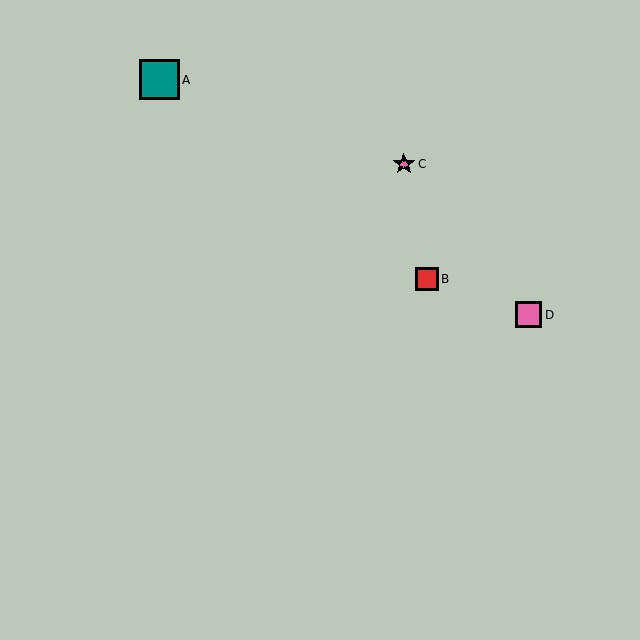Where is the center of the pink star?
The center of the pink star is at (404, 164).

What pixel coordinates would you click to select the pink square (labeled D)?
Click at (529, 315) to select the pink square D.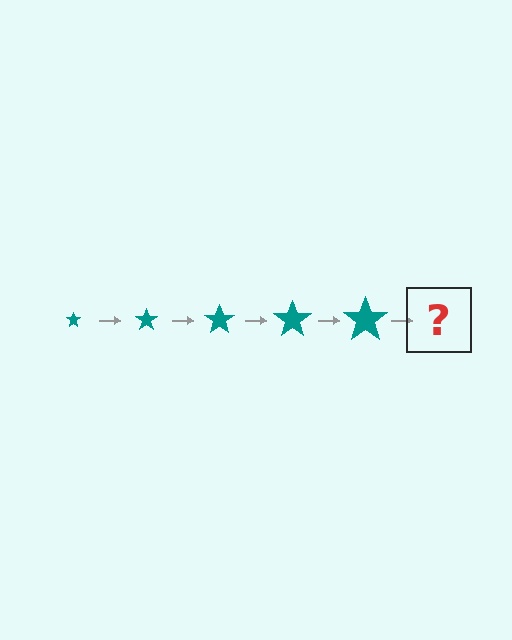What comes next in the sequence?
The next element should be a teal star, larger than the previous one.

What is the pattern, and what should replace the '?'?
The pattern is that the star gets progressively larger each step. The '?' should be a teal star, larger than the previous one.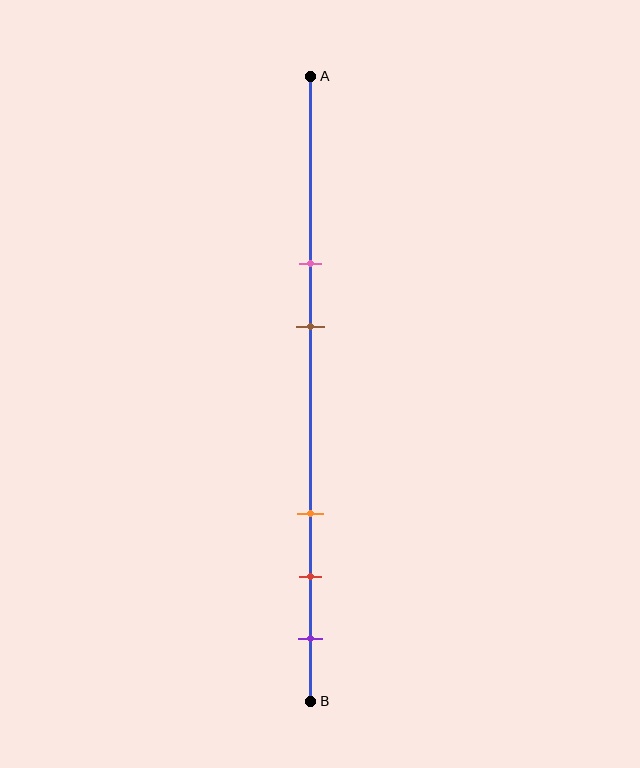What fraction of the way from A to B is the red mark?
The red mark is approximately 80% (0.8) of the way from A to B.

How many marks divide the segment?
There are 5 marks dividing the segment.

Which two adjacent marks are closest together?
The red and purple marks are the closest adjacent pair.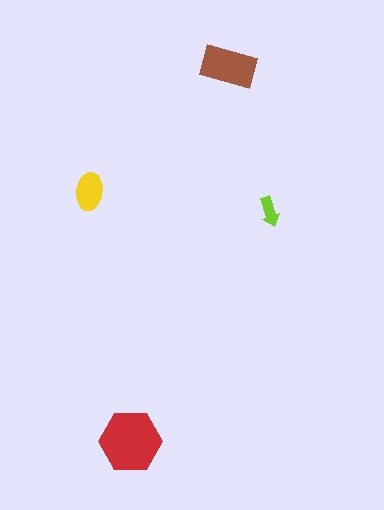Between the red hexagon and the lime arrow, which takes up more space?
The red hexagon.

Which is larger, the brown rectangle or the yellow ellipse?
The brown rectangle.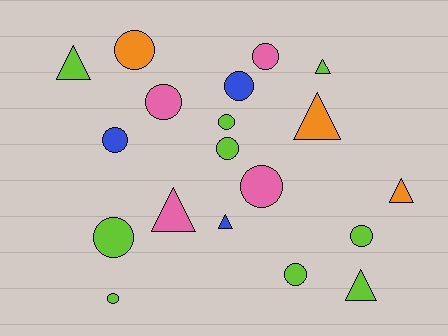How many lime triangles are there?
There are 3 lime triangles.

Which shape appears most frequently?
Circle, with 12 objects.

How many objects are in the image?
There are 19 objects.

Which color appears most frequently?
Lime, with 9 objects.